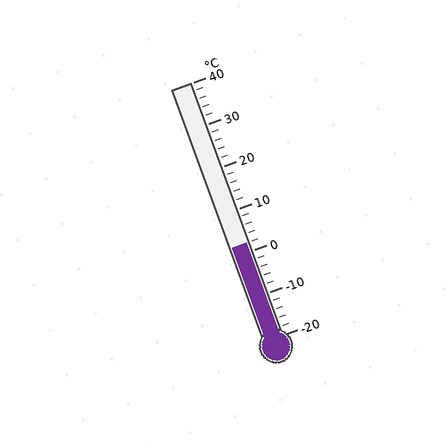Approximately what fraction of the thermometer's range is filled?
The thermometer is filled to approximately 35% of its range.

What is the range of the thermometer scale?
The thermometer scale ranges from -20°C to 40°C.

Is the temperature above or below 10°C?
The temperature is below 10°C.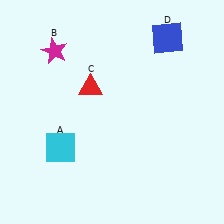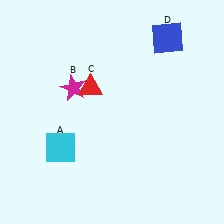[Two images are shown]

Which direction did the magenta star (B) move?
The magenta star (B) moved down.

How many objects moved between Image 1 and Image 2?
1 object moved between the two images.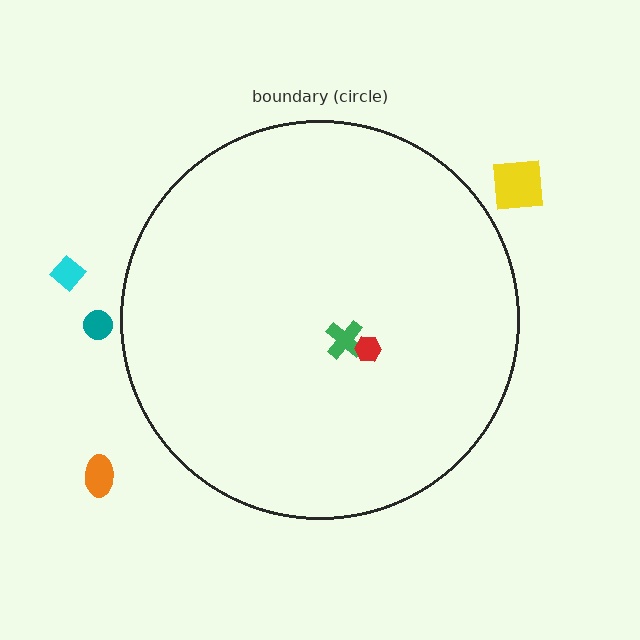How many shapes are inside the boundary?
2 inside, 4 outside.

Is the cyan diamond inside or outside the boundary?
Outside.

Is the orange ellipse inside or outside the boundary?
Outside.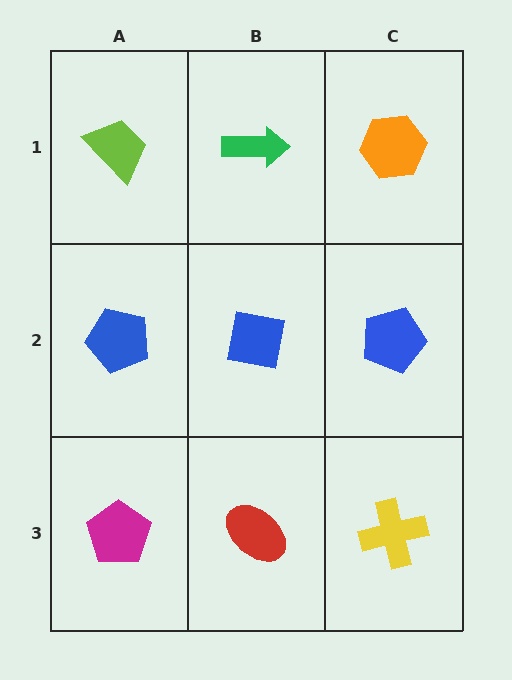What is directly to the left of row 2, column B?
A blue pentagon.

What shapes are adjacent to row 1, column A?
A blue pentagon (row 2, column A), a green arrow (row 1, column B).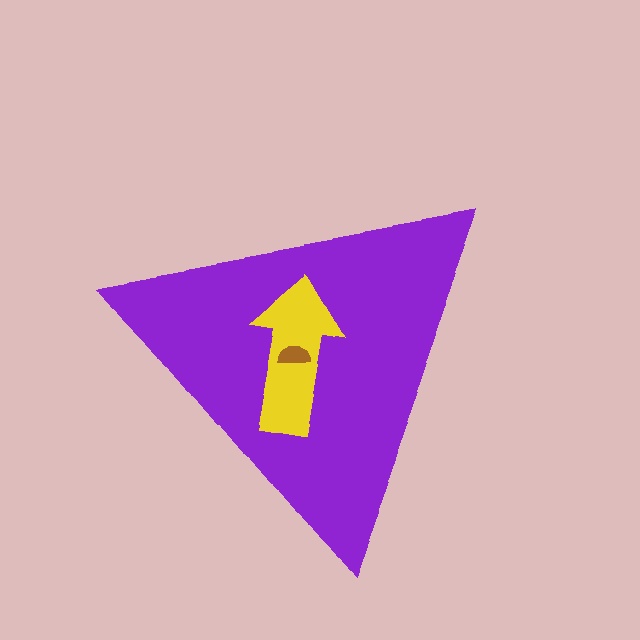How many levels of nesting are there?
3.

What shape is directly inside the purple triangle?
The yellow arrow.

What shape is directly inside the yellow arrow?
The brown semicircle.